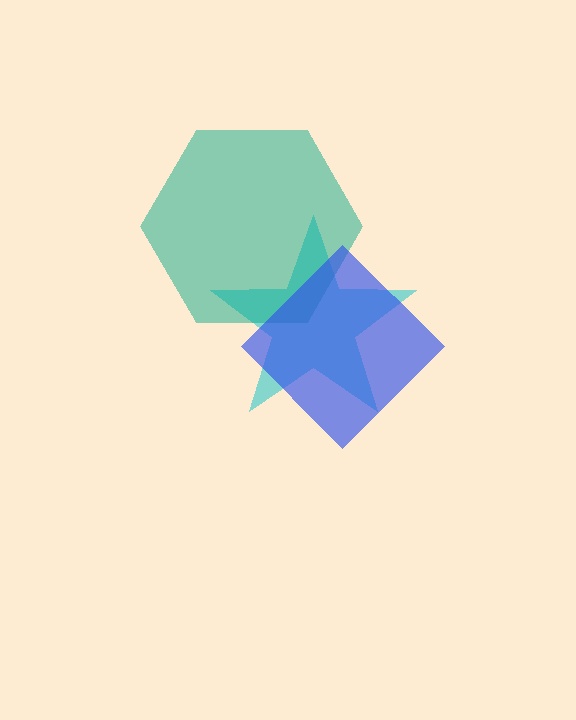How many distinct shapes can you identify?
There are 3 distinct shapes: a cyan star, a teal hexagon, a blue diamond.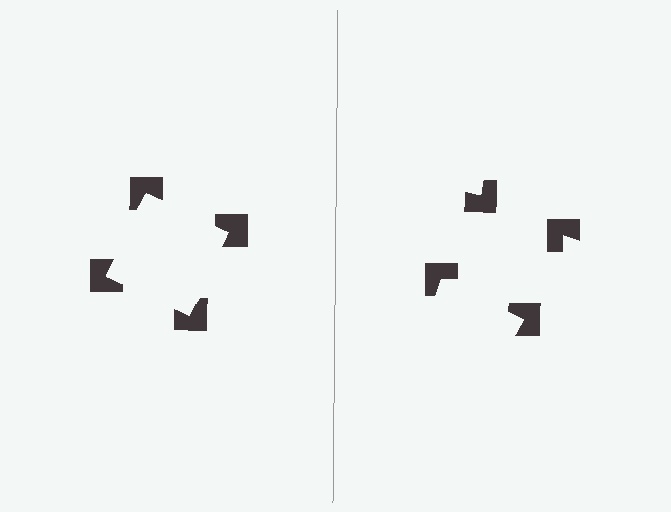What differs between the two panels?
The notched squares are positioned identically on both sides; only the wedge orientations differ. On the left they align to a square; on the right they are misaligned.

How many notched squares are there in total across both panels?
8 — 4 on each side.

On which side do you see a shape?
An illusory square appears on the left side. On the right side the wedge cuts are rotated, so no coherent shape forms.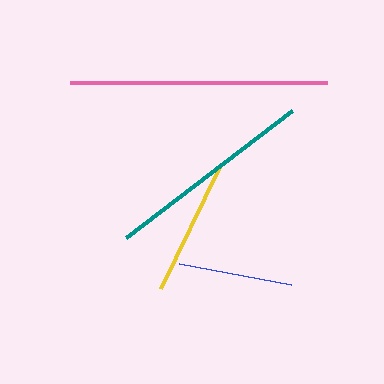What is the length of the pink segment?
The pink segment is approximately 257 pixels long.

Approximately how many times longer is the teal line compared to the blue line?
The teal line is approximately 1.8 times the length of the blue line.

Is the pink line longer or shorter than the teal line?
The pink line is longer than the teal line.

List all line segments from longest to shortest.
From longest to shortest: pink, teal, yellow, blue.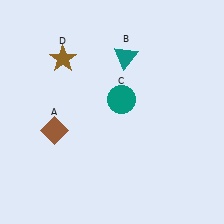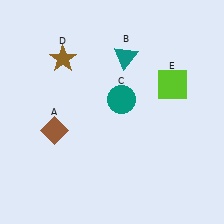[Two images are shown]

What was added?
A lime square (E) was added in Image 2.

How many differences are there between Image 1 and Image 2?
There is 1 difference between the two images.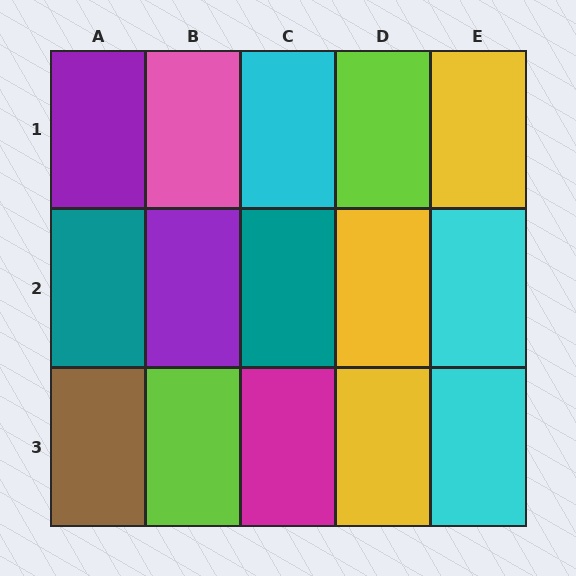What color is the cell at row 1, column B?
Pink.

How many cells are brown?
1 cell is brown.